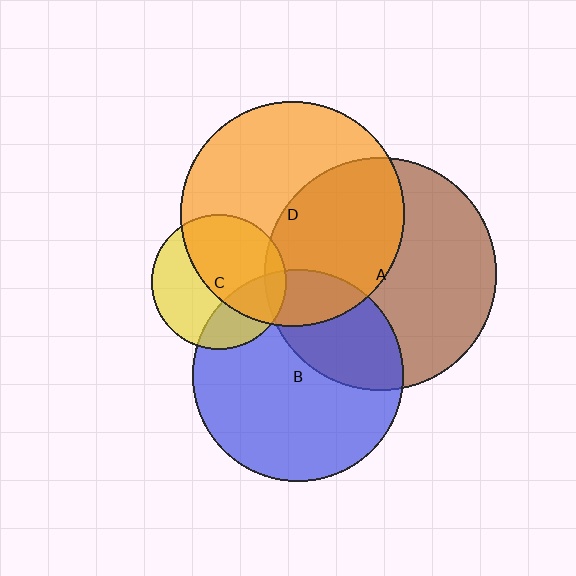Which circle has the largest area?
Circle A (brown).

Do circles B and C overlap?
Yes.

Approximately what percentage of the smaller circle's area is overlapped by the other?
Approximately 30%.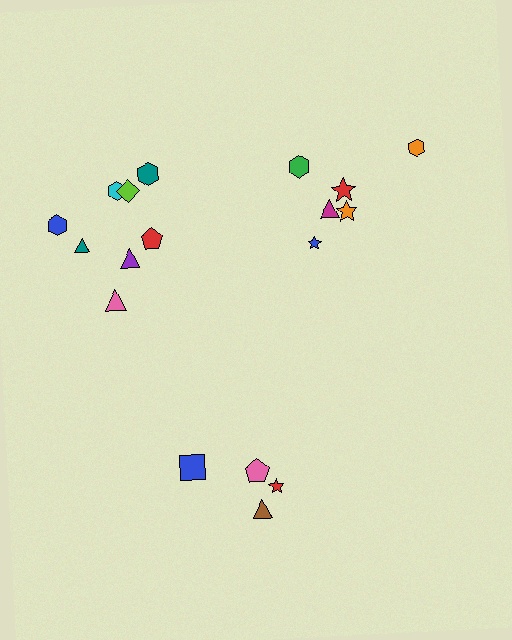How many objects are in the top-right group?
There are 6 objects.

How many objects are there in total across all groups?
There are 18 objects.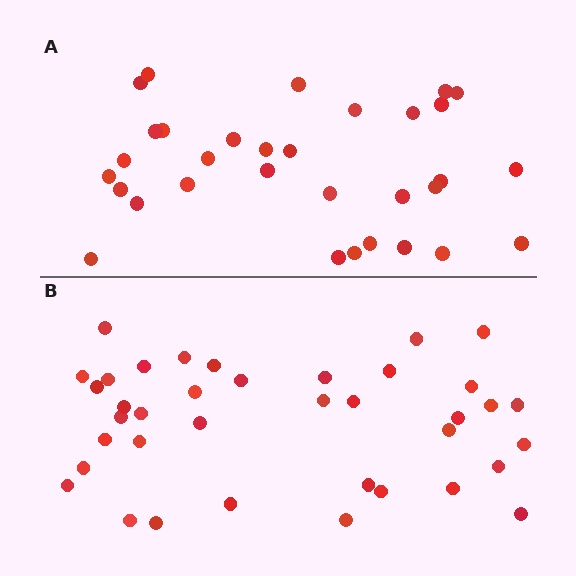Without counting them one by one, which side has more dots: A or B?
Region B (the bottom region) has more dots.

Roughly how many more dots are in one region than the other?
Region B has about 6 more dots than region A.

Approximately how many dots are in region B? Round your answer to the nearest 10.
About 40 dots. (The exact count is 38, which rounds to 40.)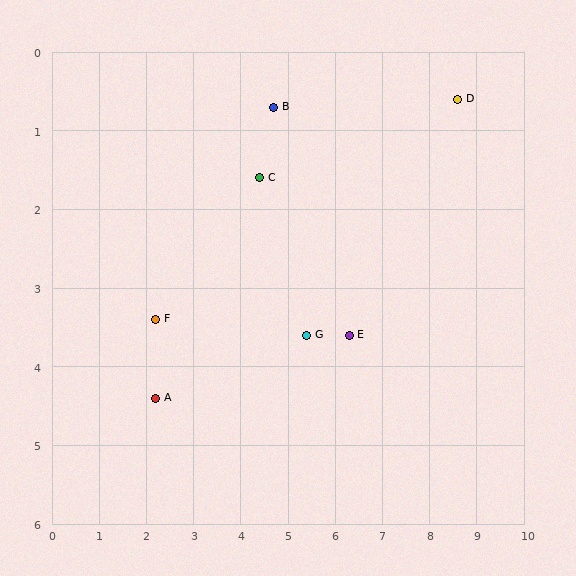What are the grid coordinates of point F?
Point F is at approximately (2.2, 3.4).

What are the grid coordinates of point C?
Point C is at approximately (4.4, 1.6).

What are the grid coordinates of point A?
Point A is at approximately (2.2, 4.4).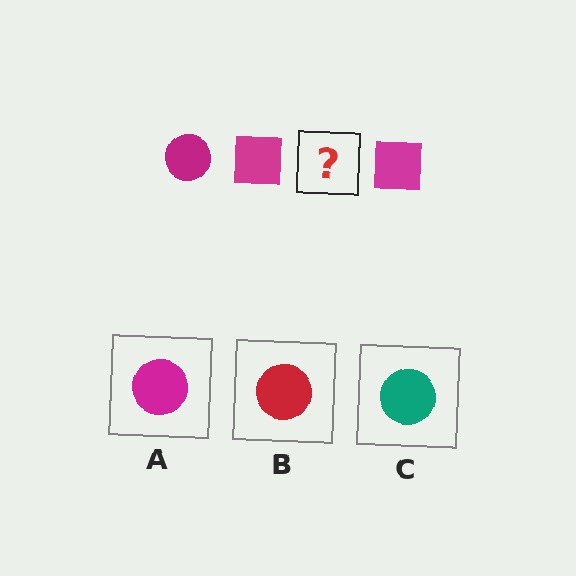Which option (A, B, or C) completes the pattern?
A.